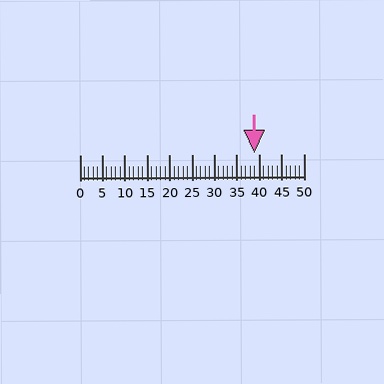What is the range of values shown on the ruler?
The ruler shows values from 0 to 50.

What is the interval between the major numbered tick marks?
The major tick marks are spaced 5 units apart.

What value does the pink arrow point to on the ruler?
The pink arrow points to approximately 39.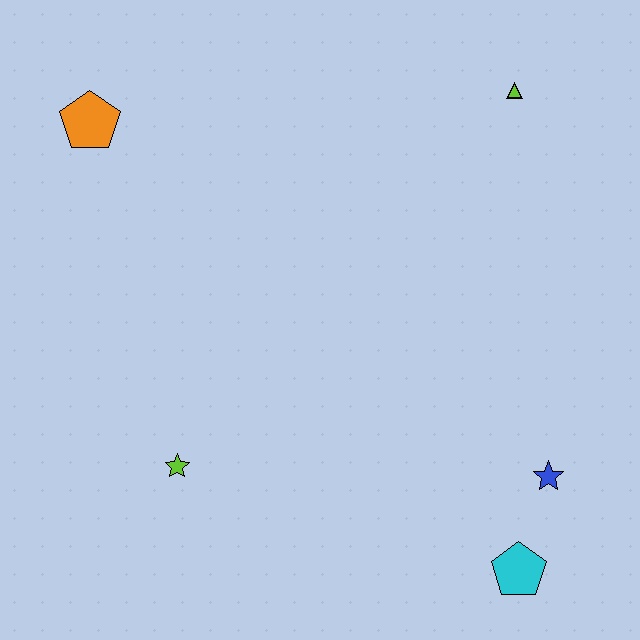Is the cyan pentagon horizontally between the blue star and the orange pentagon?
Yes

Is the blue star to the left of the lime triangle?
No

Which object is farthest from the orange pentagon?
The cyan pentagon is farthest from the orange pentagon.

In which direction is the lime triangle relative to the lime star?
The lime triangle is above the lime star.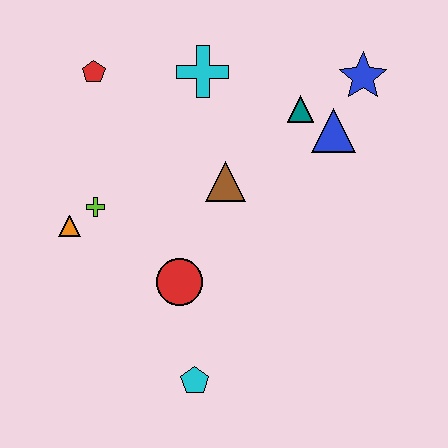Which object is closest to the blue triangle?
The teal triangle is closest to the blue triangle.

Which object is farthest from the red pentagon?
The cyan pentagon is farthest from the red pentagon.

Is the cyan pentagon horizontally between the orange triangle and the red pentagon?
No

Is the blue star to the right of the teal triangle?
Yes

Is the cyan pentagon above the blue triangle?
No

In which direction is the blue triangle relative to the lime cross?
The blue triangle is to the right of the lime cross.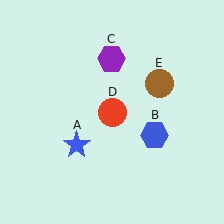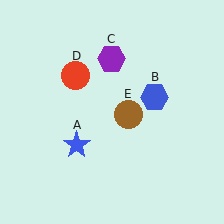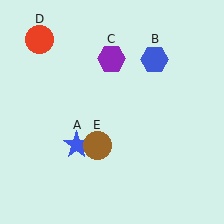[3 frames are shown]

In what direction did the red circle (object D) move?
The red circle (object D) moved up and to the left.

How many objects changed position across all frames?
3 objects changed position: blue hexagon (object B), red circle (object D), brown circle (object E).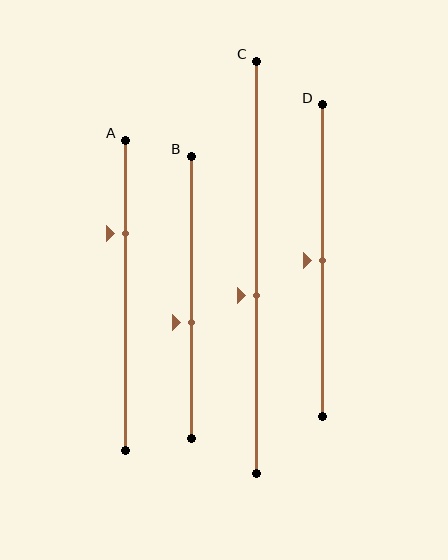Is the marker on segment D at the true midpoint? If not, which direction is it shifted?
Yes, the marker on segment D is at the true midpoint.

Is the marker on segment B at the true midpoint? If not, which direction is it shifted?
No, the marker on segment B is shifted downward by about 9% of the segment length.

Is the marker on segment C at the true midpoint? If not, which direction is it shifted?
No, the marker on segment C is shifted downward by about 7% of the segment length.